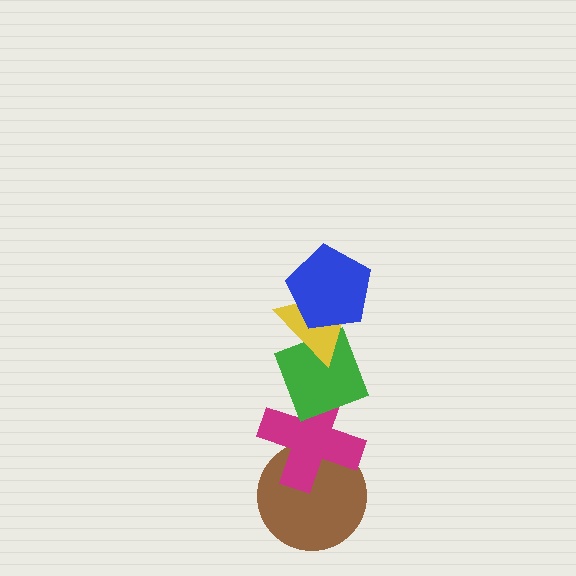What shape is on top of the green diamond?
The yellow triangle is on top of the green diamond.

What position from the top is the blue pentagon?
The blue pentagon is 1st from the top.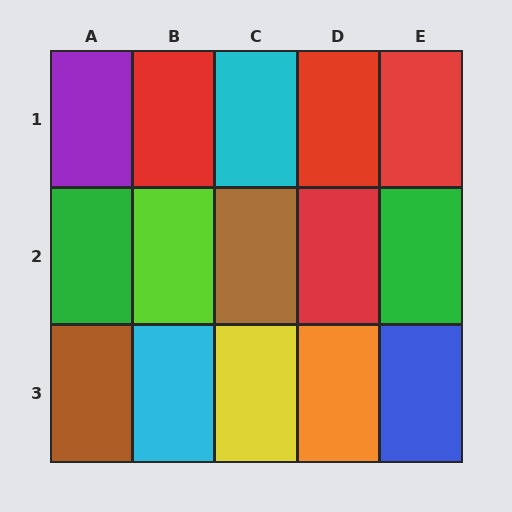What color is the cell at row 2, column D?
Red.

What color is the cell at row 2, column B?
Lime.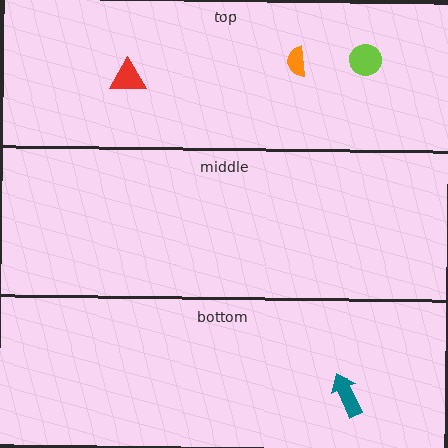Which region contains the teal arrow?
The bottom region.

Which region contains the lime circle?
The top region.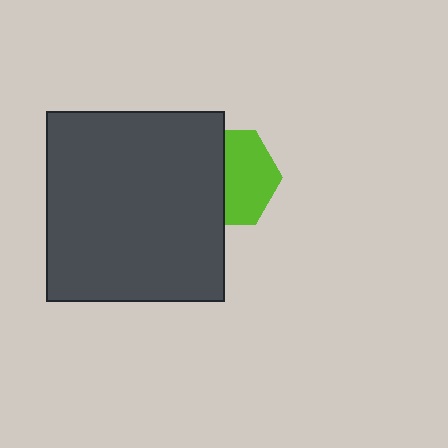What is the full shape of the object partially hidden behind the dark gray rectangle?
The partially hidden object is a lime hexagon.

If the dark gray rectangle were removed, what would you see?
You would see the complete lime hexagon.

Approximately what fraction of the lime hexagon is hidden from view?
Roughly 47% of the lime hexagon is hidden behind the dark gray rectangle.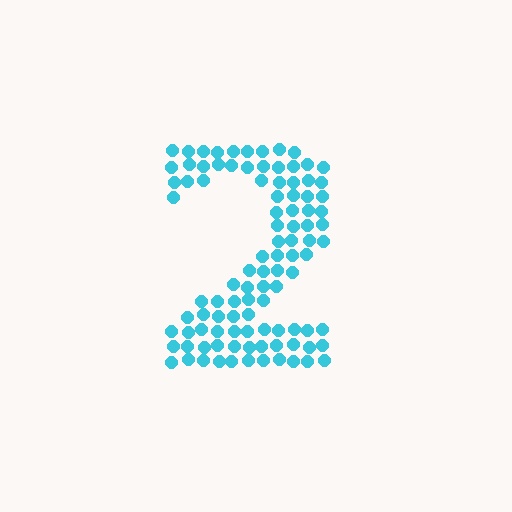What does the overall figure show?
The overall figure shows the digit 2.